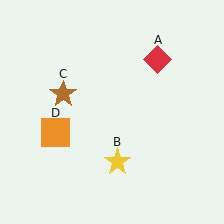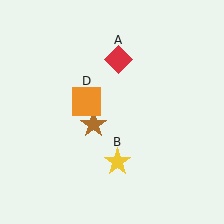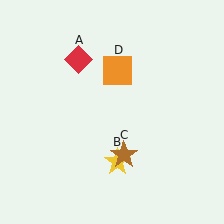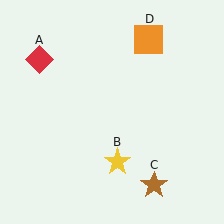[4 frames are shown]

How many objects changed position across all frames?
3 objects changed position: red diamond (object A), brown star (object C), orange square (object D).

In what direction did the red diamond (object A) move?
The red diamond (object A) moved left.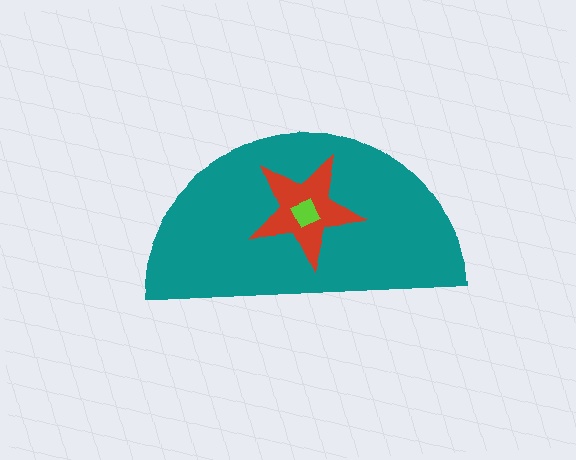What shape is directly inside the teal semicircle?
The red star.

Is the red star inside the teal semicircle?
Yes.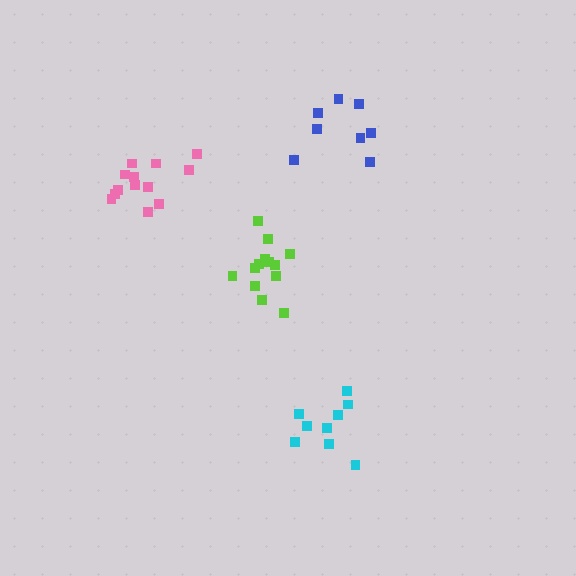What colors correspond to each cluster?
The clusters are colored: lime, cyan, pink, blue.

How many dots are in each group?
Group 1: 13 dots, Group 2: 9 dots, Group 3: 13 dots, Group 4: 8 dots (43 total).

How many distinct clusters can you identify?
There are 4 distinct clusters.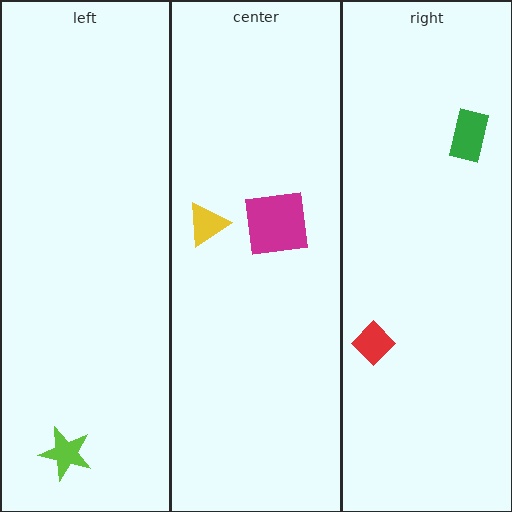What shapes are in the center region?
The yellow triangle, the magenta square.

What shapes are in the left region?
The lime star.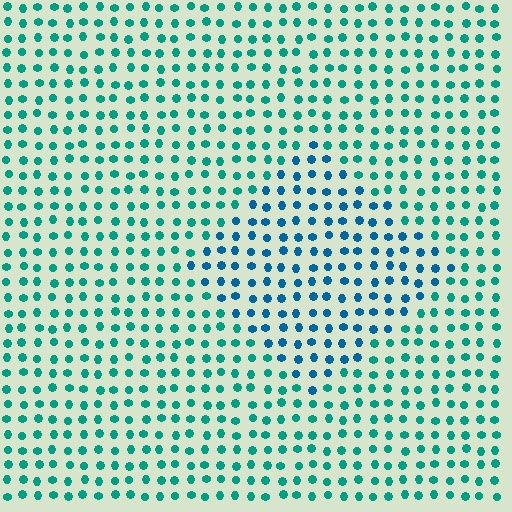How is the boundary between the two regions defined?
The boundary is defined purely by a slight shift in hue (about 32 degrees). Spacing, size, and orientation are identical on both sides.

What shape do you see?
I see a diamond.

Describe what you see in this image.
The image is filled with small teal elements in a uniform arrangement. A diamond-shaped region is visible where the elements are tinted to a slightly different hue, forming a subtle color boundary.